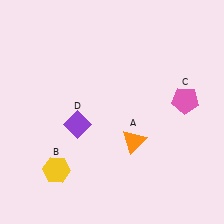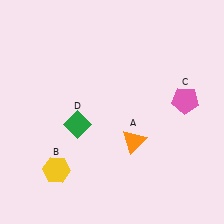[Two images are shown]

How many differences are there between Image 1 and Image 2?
There is 1 difference between the two images.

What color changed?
The diamond (D) changed from purple in Image 1 to green in Image 2.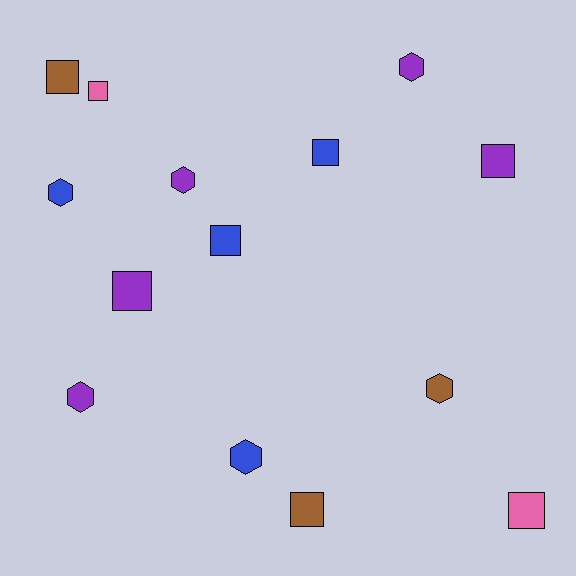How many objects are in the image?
There are 14 objects.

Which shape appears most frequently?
Square, with 8 objects.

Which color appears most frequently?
Purple, with 5 objects.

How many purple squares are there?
There are 2 purple squares.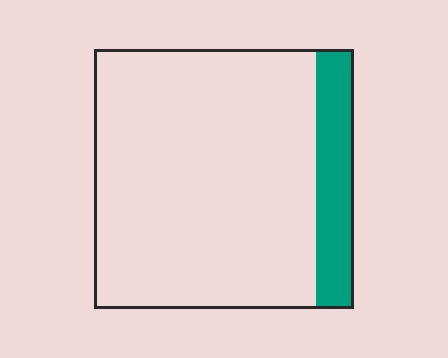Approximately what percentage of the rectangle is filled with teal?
Approximately 15%.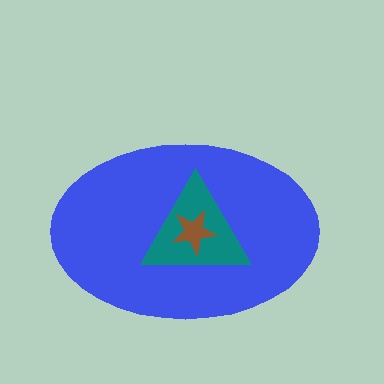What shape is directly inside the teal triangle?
The brown star.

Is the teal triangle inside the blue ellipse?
Yes.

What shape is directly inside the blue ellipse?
The teal triangle.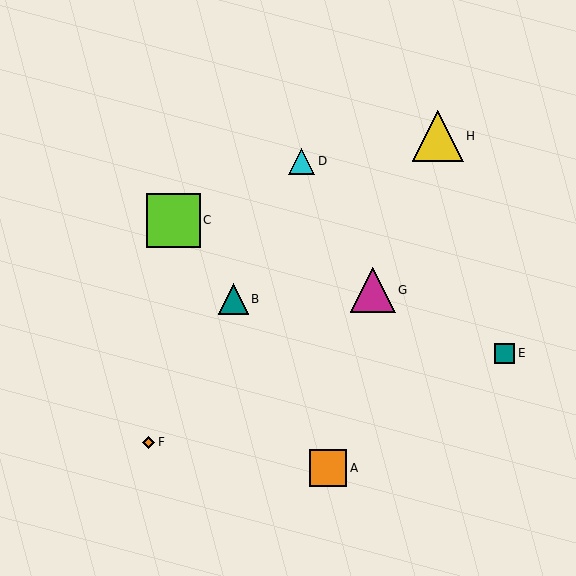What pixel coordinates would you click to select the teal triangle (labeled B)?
Click at (233, 299) to select the teal triangle B.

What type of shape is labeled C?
Shape C is a lime square.